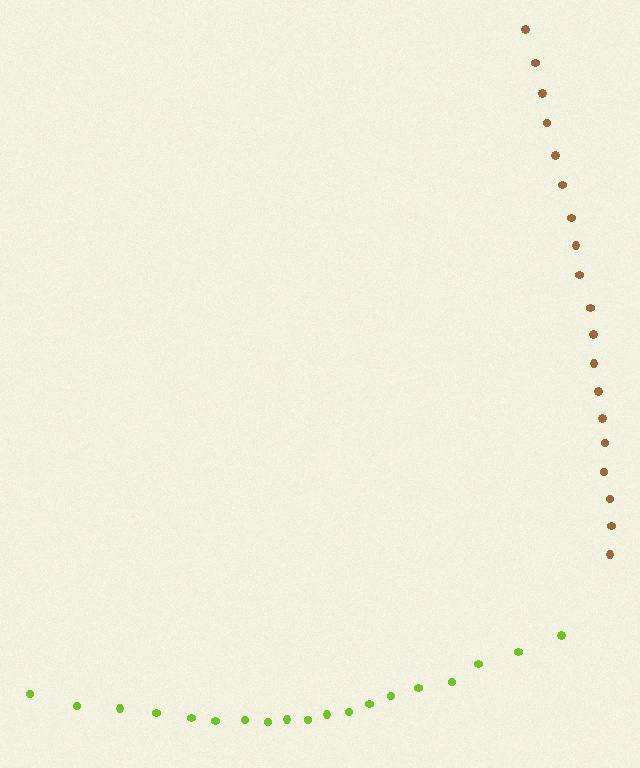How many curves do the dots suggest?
There are 2 distinct paths.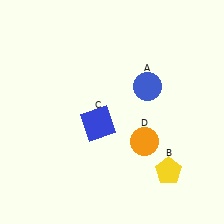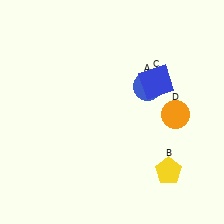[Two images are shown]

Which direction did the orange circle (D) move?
The orange circle (D) moved right.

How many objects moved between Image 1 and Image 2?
2 objects moved between the two images.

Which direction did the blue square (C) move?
The blue square (C) moved right.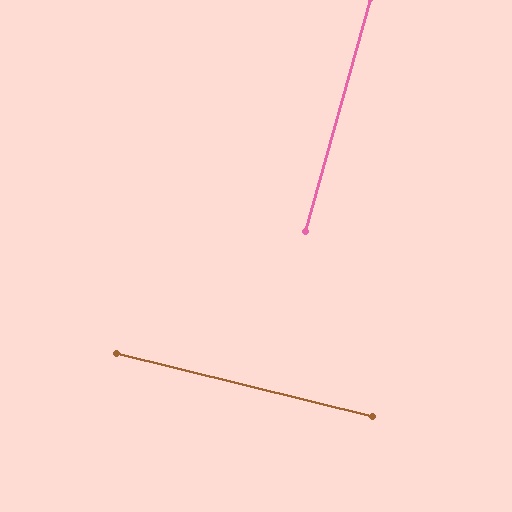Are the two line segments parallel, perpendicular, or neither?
Perpendicular — they meet at approximately 88°.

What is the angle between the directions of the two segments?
Approximately 88 degrees.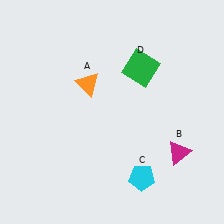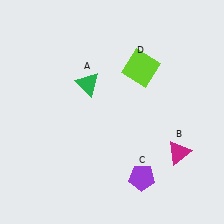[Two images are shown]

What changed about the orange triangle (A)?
In Image 1, A is orange. In Image 2, it changed to green.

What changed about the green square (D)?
In Image 1, D is green. In Image 2, it changed to lime.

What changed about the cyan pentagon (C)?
In Image 1, C is cyan. In Image 2, it changed to purple.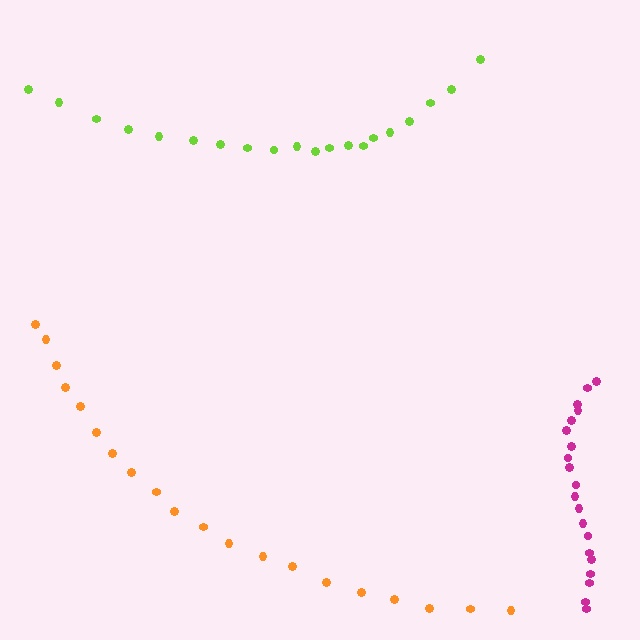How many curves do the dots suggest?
There are 3 distinct paths.